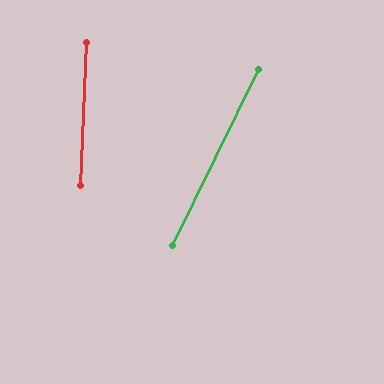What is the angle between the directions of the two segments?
Approximately 24 degrees.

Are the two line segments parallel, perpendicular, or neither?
Neither parallel nor perpendicular — they differ by about 24°.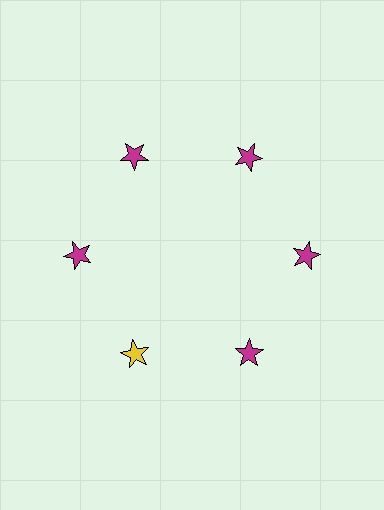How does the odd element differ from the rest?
It has a different color: yellow instead of magenta.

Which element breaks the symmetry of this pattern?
The yellow star at roughly the 7 o'clock position breaks the symmetry. All other shapes are magenta stars.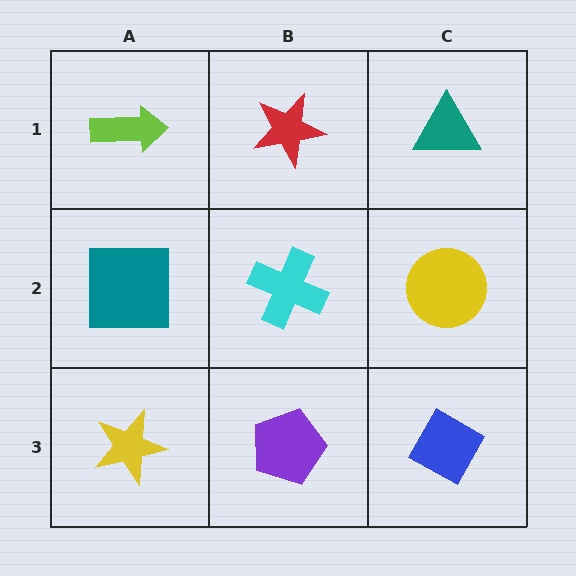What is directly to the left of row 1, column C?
A red star.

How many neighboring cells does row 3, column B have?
3.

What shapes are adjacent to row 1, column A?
A teal square (row 2, column A), a red star (row 1, column B).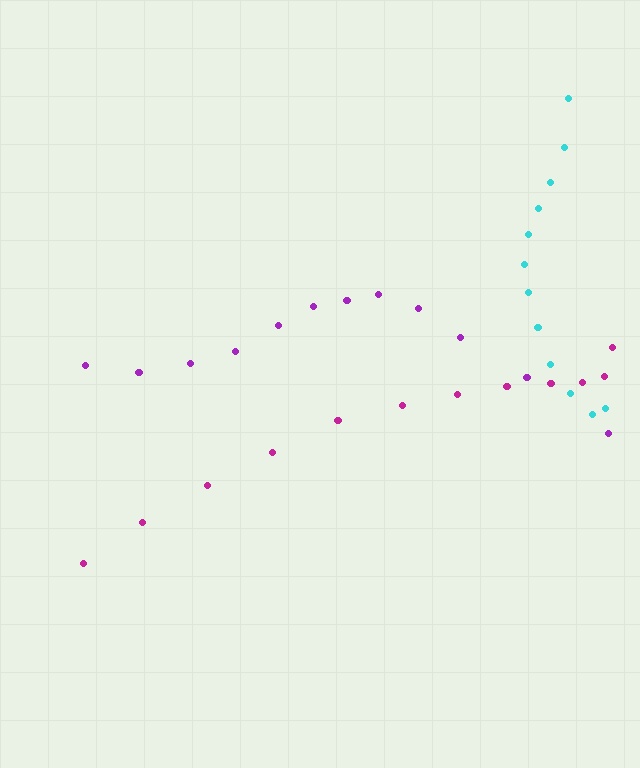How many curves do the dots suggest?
There are 3 distinct paths.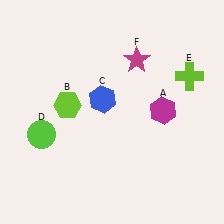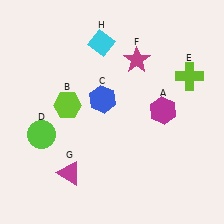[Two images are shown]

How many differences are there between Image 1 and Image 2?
There are 2 differences between the two images.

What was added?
A magenta triangle (G), a cyan diamond (H) were added in Image 2.